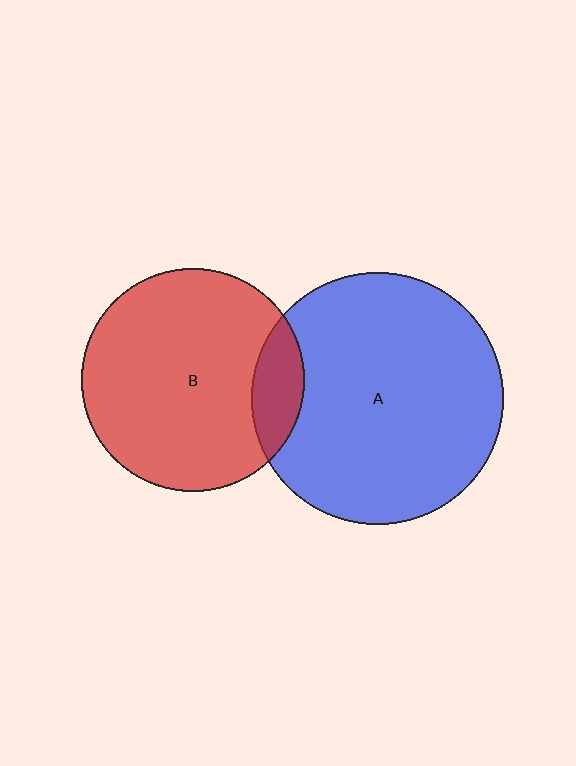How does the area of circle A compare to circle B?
Approximately 1.3 times.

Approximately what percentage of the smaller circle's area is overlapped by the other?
Approximately 15%.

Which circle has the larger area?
Circle A (blue).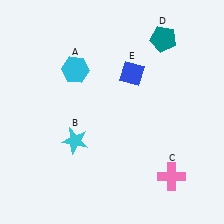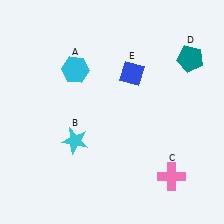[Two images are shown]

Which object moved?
The teal pentagon (D) moved right.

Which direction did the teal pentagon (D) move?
The teal pentagon (D) moved right.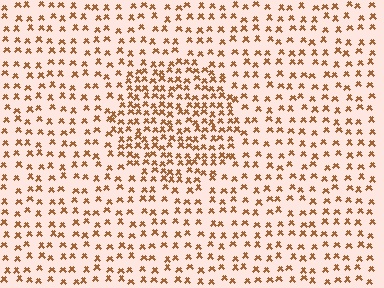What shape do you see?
I see a circle.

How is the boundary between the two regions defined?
The boundary is defined by a change in element density (approximately 1.9x ratio). All elements are the same color, size, and shape.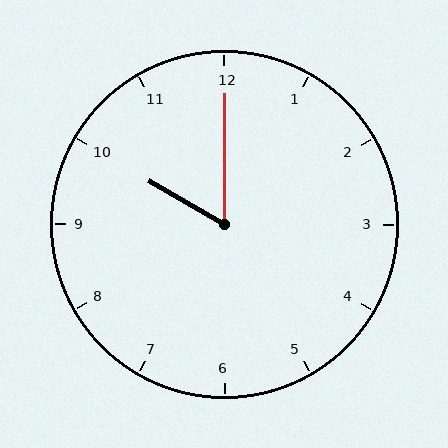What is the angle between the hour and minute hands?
Approximately 60 degrees.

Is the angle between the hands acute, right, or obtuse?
It is acute.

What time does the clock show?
10:00.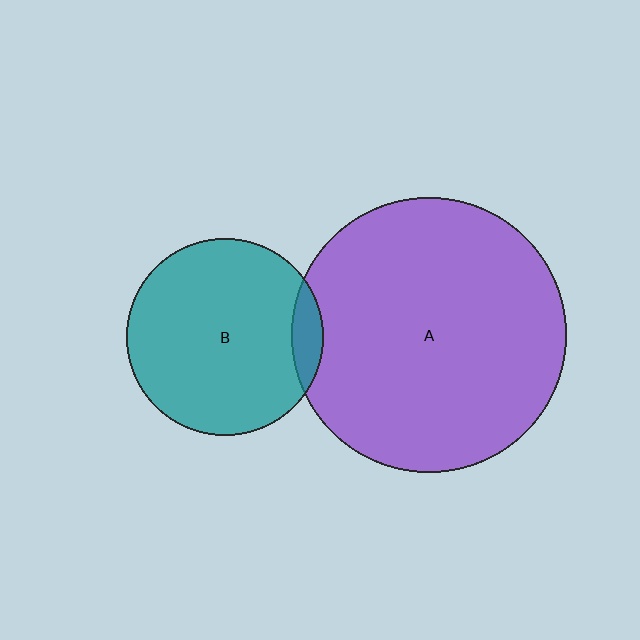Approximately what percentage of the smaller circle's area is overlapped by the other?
Approximately 10%.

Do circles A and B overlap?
Yes.